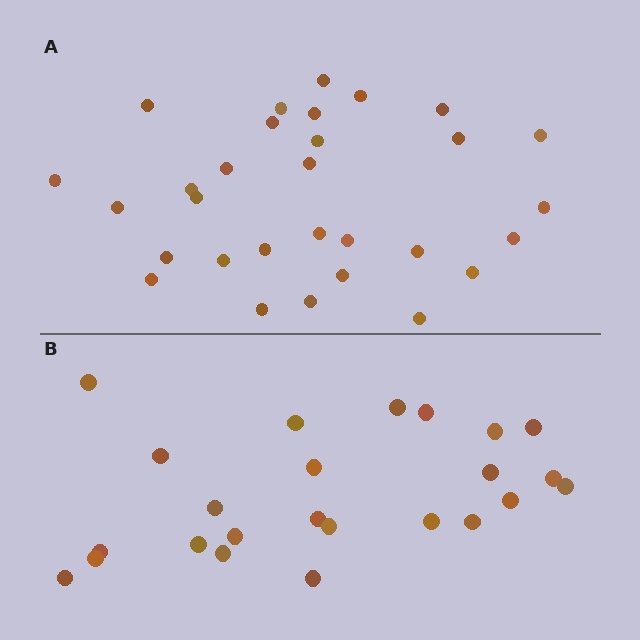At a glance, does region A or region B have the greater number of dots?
Region A (the top region) has more dots.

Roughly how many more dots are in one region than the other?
Region A has about 6 more dots than region B.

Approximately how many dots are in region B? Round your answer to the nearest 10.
About 20 dots. (The exact count is 24, which rounds to 20.)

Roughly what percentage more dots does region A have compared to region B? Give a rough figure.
About 25% more.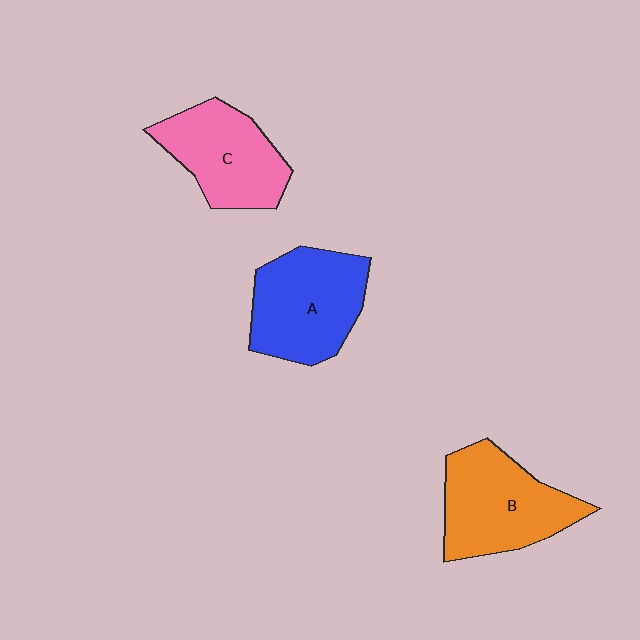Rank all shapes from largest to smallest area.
From largest to smallest: B (orange), A (blue), C (pink).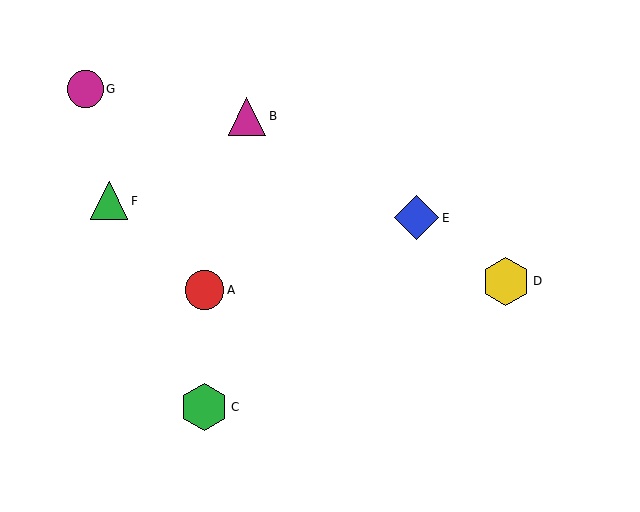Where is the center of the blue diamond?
The center of the blue diamond is at (417, 218).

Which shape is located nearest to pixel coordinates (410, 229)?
The blue diamond (labeled E) at (417, 218) is nearest to that location.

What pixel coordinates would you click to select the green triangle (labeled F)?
Click at (109, 201) to select the green triangle F.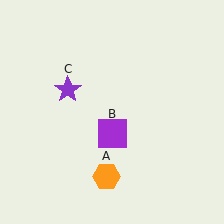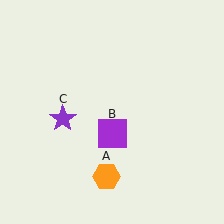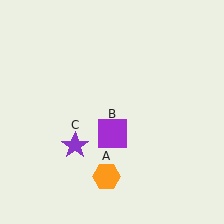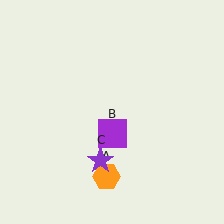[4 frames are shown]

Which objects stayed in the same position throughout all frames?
Orange hexagon (object A) and purple square (object B) remained stationary.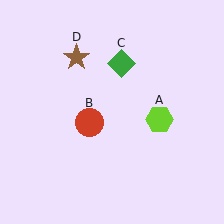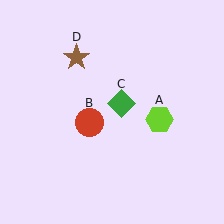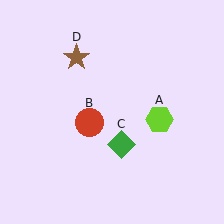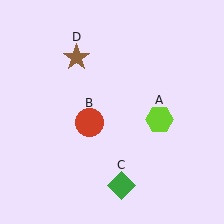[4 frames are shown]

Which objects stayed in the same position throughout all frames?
Lime hexagon (object A) and red circle (object B) and brown star (object D) remained stationary.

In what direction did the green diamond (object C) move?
The green diamond (object C) moved down.